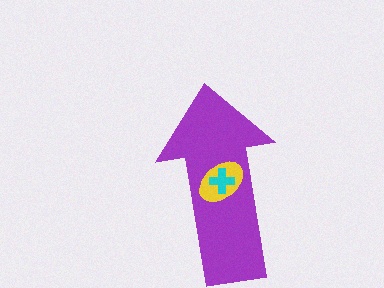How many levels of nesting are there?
3.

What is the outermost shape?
The purple arrow.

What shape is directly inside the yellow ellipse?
The cyan cross.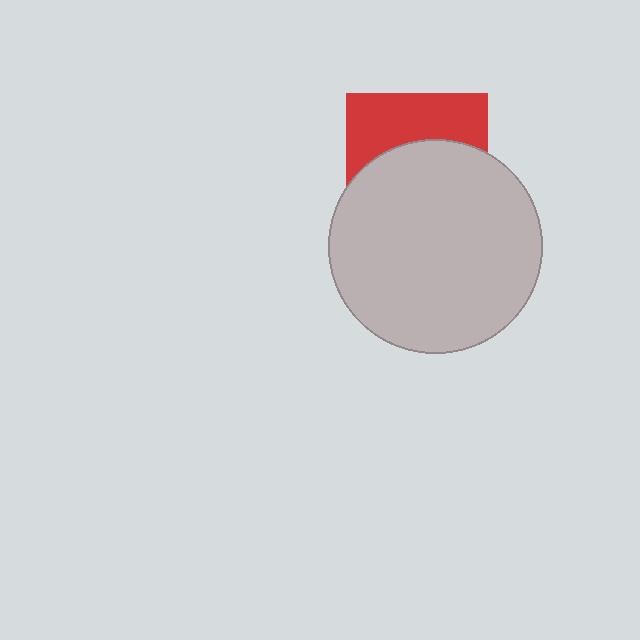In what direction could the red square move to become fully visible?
The red square could move up. That would shift it out from behind the light gray circle entirely.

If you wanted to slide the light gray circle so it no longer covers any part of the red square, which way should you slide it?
Slide it down — that is the most direct way to separate the two shapes.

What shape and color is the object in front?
The object in front is a light gray circle.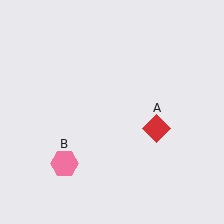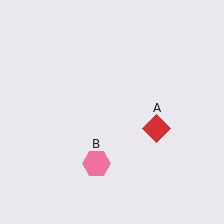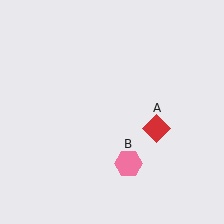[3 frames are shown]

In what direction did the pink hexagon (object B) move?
The pink hexagon (object B) moved right.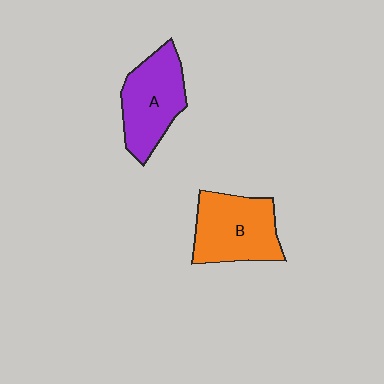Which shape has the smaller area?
Shape A (purple).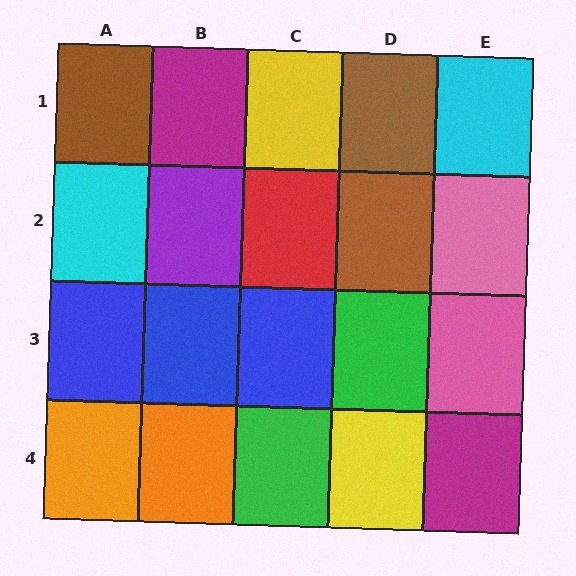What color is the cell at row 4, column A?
Orange.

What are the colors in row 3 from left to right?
Blue, blue, blue, green, pink.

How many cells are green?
2 cells are green.